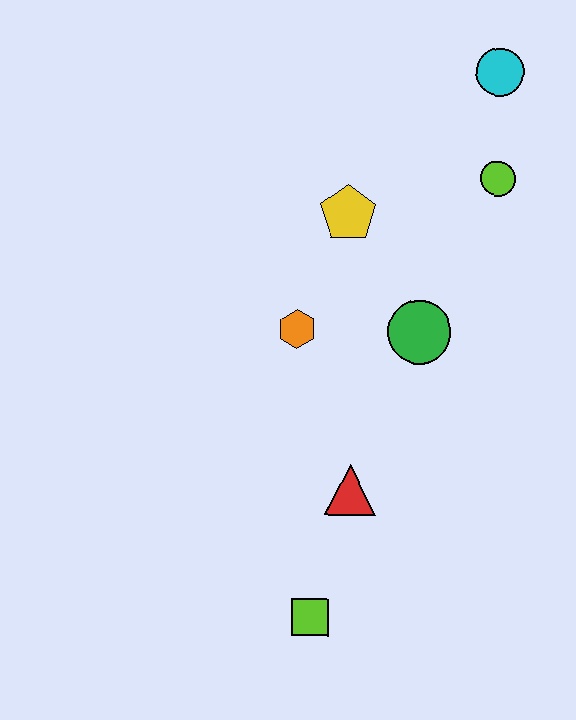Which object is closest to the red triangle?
The lime square is closest to the red triangle.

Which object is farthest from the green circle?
The lime square is farthest from the green circle.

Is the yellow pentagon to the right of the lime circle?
No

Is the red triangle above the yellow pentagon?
No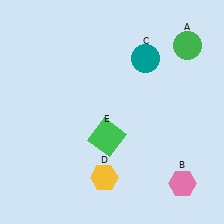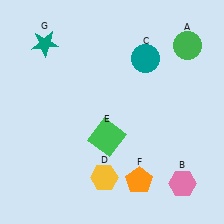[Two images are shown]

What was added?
An orange pentagon (F), a teal star (G) were added in Image 2.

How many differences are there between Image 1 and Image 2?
There are 2 differences between the two images.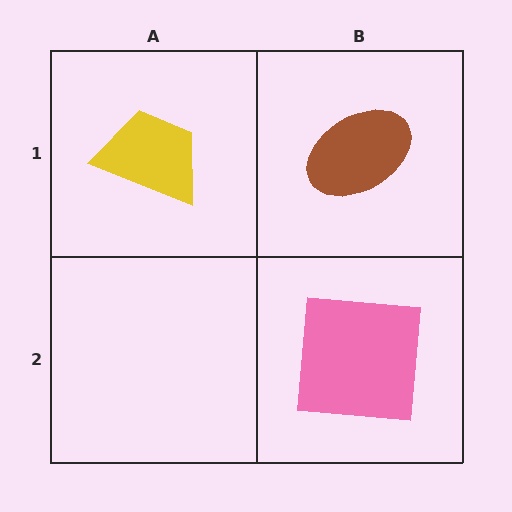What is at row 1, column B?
A brown ellipse.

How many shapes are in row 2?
1 shape.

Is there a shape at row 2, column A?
No, that cell is empty.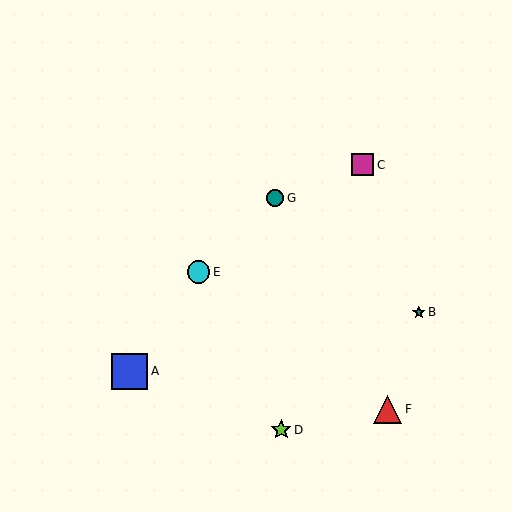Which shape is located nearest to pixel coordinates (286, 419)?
The lime star (labeled D) at (281, 430) is nearest to that location.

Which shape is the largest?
The blue square (labeled A) is the largest.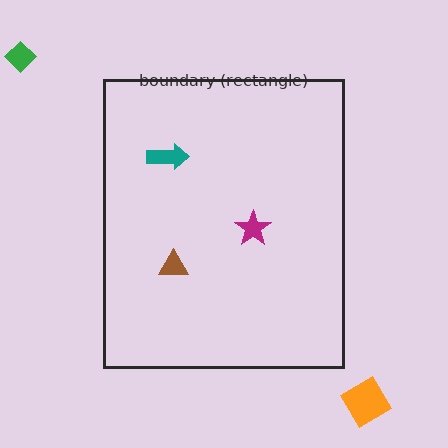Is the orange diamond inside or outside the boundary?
Outside.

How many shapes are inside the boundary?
3 inside, 2 outside.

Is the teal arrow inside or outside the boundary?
Inside.